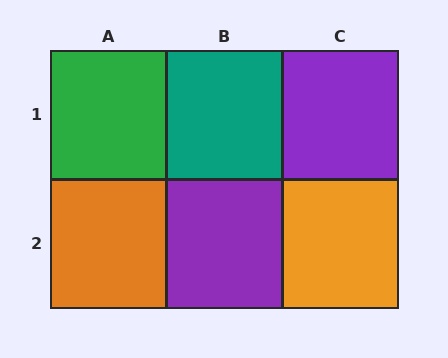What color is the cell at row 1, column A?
Green.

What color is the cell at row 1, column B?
Teal.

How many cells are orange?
2 cells are orange.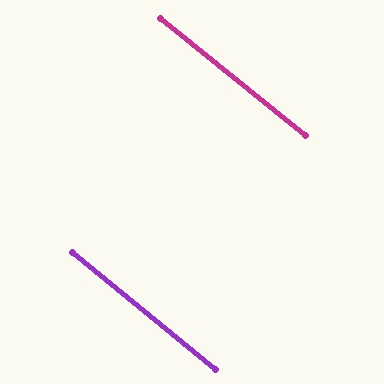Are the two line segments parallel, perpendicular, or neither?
Parallel — their directions differ by only 0.4°.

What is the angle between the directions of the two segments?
Approximately 0 degrees.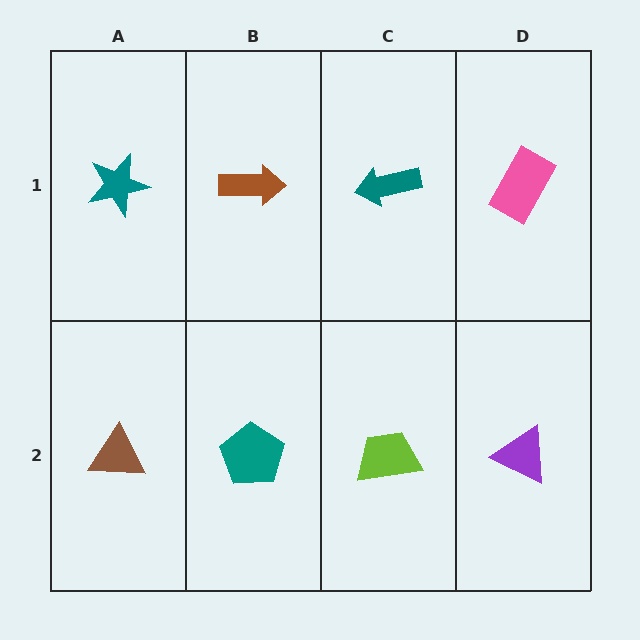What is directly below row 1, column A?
A brown triangle.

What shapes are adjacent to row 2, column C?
A teal arrow (row 1, column C), a teal pentagon (row 2, column B), a purple triangle (row 2, column D).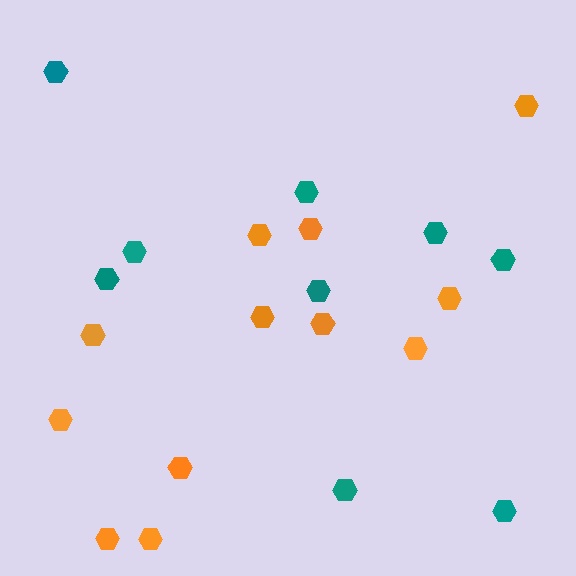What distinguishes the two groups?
There are 2 groups: one group of orange hexagons (12) and one group of teal hexagons (9).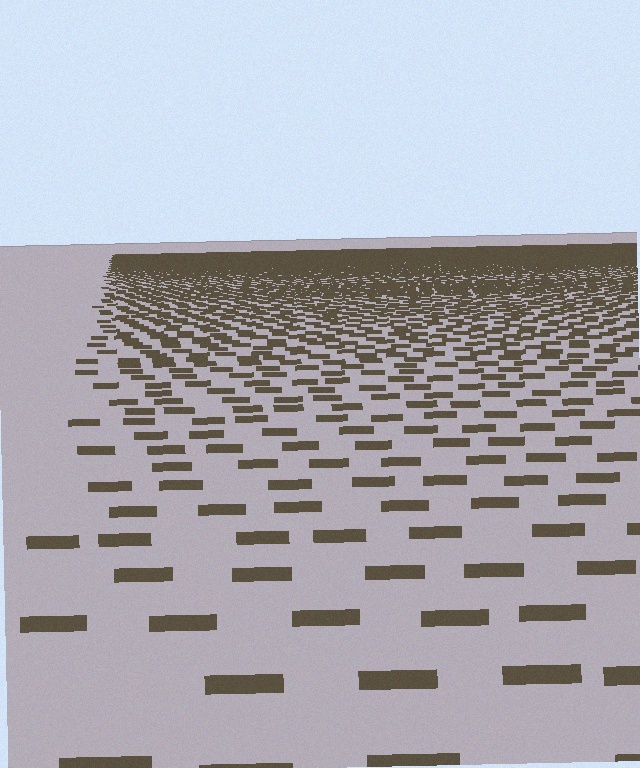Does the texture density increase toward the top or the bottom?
Density increases toward the top.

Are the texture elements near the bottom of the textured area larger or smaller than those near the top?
Larger. Near the bottom, elements are closer to the viewer and appear at a bigger on-screen size.